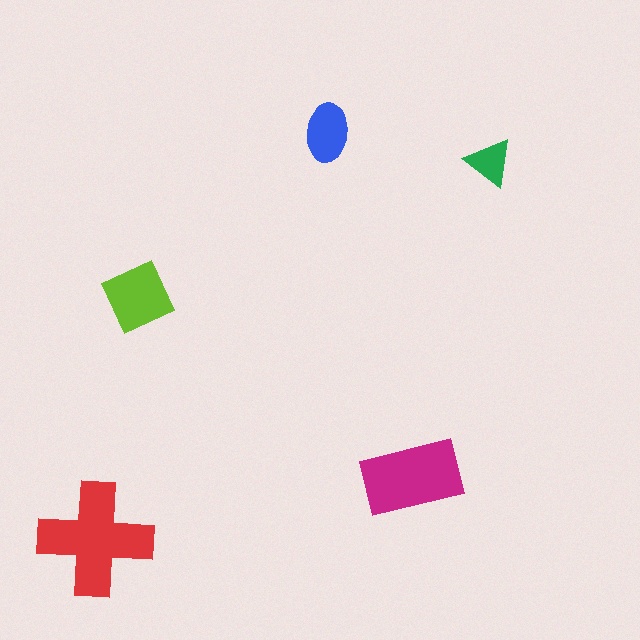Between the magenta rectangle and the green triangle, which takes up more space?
The magenta rectangle.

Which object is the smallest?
The green triangle.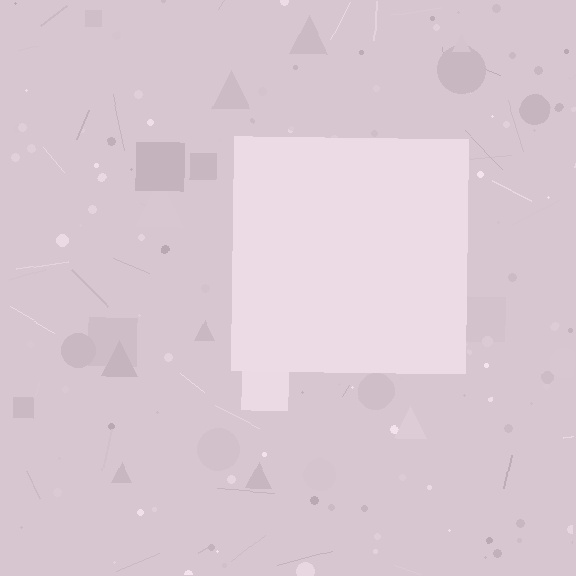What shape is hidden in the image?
A square is hidden in the image.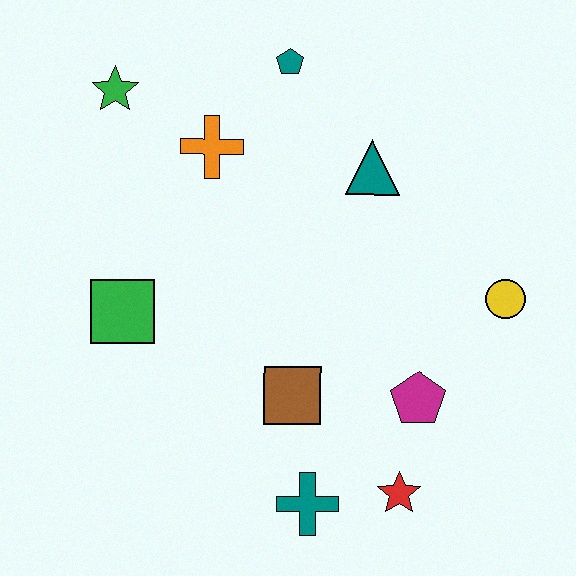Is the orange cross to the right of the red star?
No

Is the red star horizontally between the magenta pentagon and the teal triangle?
Yes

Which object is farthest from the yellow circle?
The green star is farthest from the yellow circle.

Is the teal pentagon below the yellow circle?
No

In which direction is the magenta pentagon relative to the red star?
The magenta pentagon is above the red star.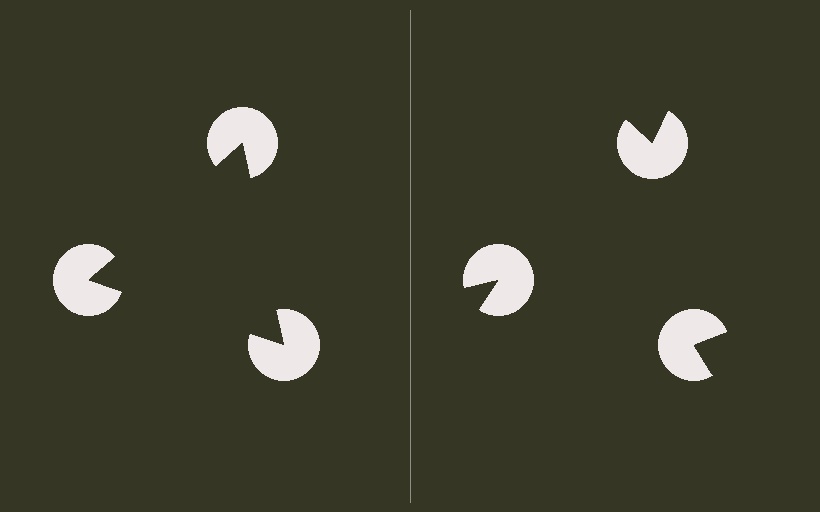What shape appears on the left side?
An illusory triangle.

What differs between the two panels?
The pac-man discs are positioned identically on both sides; only the wedge orientations differ. On the left they align to a triangle; on the right they are misaligned.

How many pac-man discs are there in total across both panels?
6 — 3 on each side.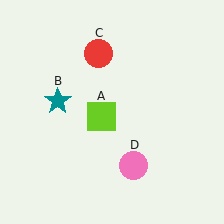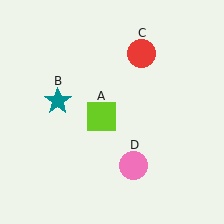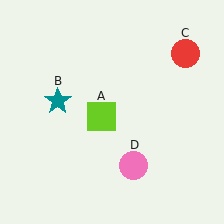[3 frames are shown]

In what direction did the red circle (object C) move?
The red circle (object C) moved right.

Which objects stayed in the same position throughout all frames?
Lime square (object A) and teal star (object B) and pink circle (object D) remained stationary.